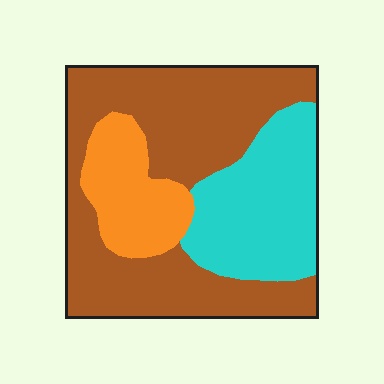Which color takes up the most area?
Brown, at roughly 55%.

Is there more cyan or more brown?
Brown.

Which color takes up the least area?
Orange, at roughly 15%.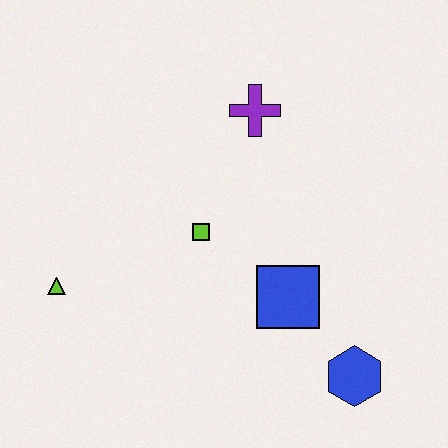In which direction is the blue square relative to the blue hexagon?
The blue square is above the blue hexagon.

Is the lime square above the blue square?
Yes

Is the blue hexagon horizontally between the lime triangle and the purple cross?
No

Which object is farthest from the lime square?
The blue hexagon is farthest from the lime square.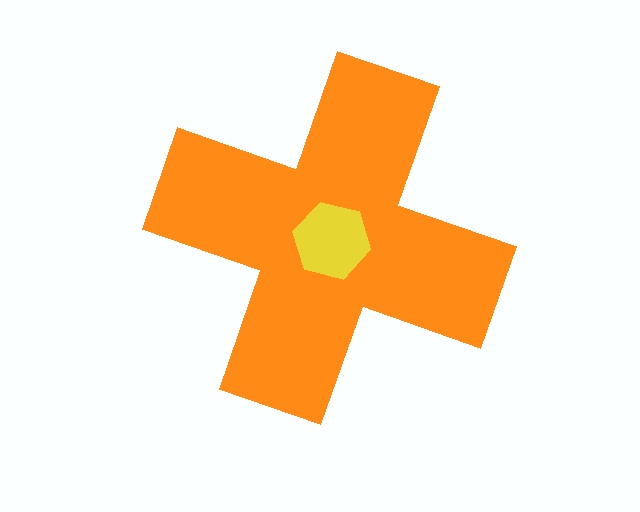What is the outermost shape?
The orange cross.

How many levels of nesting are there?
2.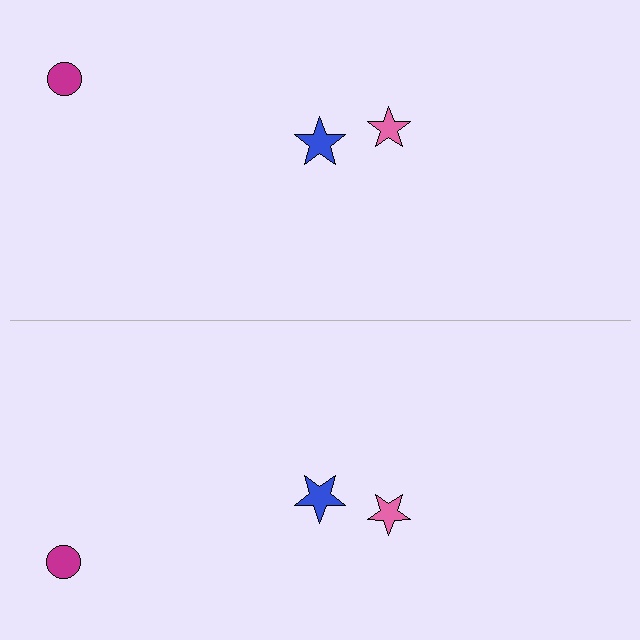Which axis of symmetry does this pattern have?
The pattern has a horizontal axis of symmetry running through the center of the image.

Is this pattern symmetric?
Yes, this pattern has bilateral (reflection) symmetry.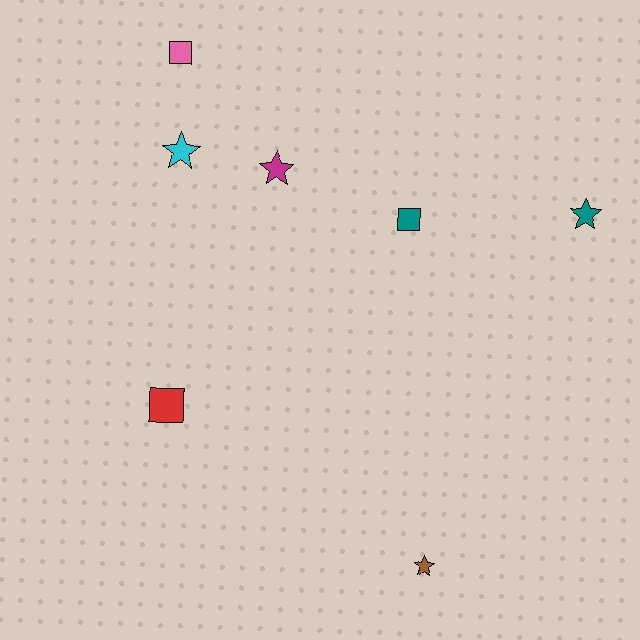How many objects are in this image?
There are 7 objects.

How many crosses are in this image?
There are no crosses.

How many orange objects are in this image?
There are no orange objects.